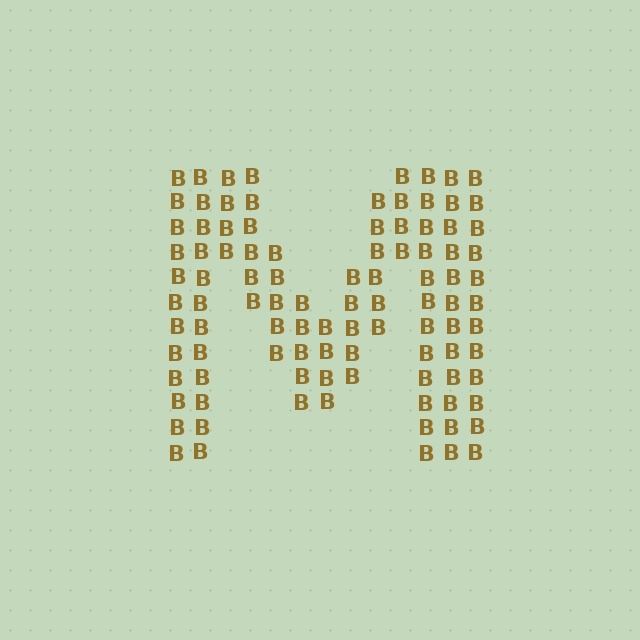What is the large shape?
The large shape is the letter M.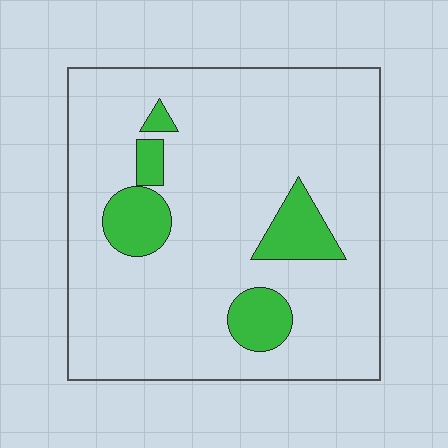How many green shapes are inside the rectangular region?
5.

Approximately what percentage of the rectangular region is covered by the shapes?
Approximately 15%.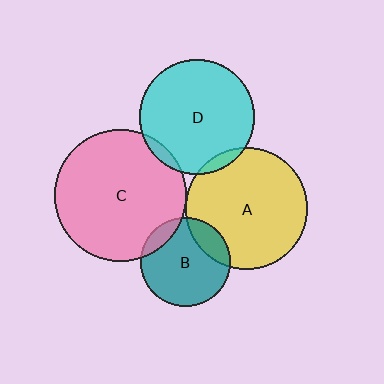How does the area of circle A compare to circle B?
Approximately 1.8 times.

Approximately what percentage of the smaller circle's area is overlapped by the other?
Approximately 10%.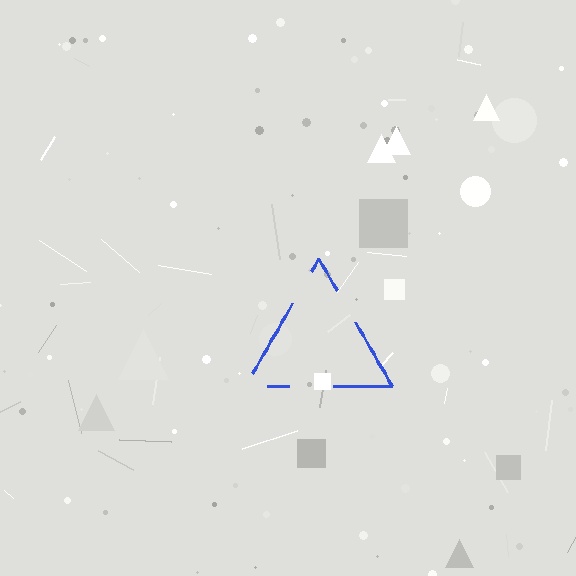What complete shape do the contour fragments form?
The contour fragments form a triangle.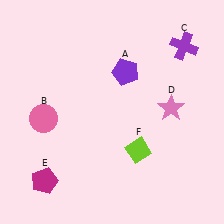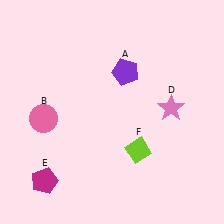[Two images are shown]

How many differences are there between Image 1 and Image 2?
There is 1 difference between the two images.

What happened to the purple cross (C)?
The purple cross (C) was removed in Image 2. It was in the top-right area of Image 1.